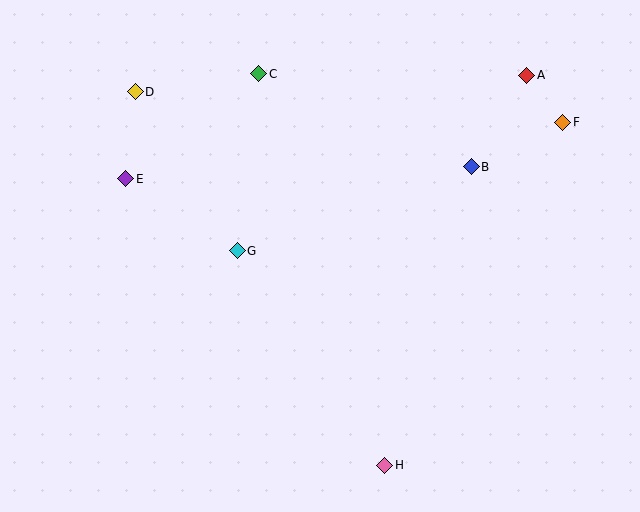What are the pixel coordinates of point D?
Point D is at (135, 92).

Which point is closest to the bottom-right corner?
Point H is closest to the bottom-right corner.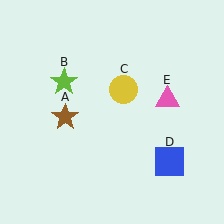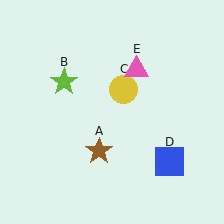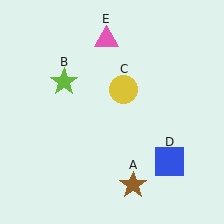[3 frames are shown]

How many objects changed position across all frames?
2 objects changed position: brown star (object A), pink triangle (object E).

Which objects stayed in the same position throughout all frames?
Lime star (object B) and yellow circle (object C) and blue square (object D) remained stationary.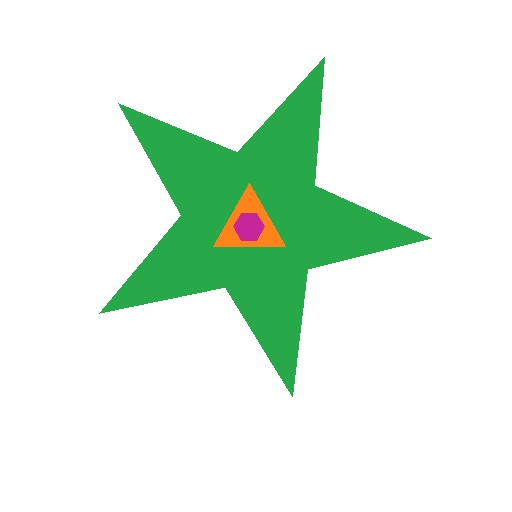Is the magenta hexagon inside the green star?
Yes.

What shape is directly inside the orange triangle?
The magenta hexagon.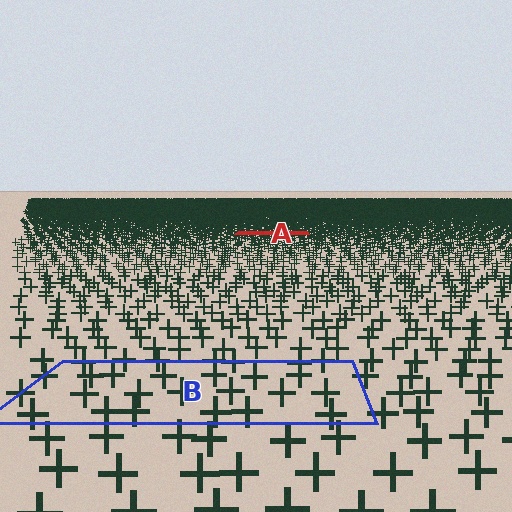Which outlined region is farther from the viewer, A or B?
Region A is farther from the viewer — the texture elements inside it appear smaller and more densely packed.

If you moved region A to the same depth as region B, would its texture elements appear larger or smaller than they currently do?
They would appear larger. At a closer depth, the same texture elements are projected at a bigger on-screen size.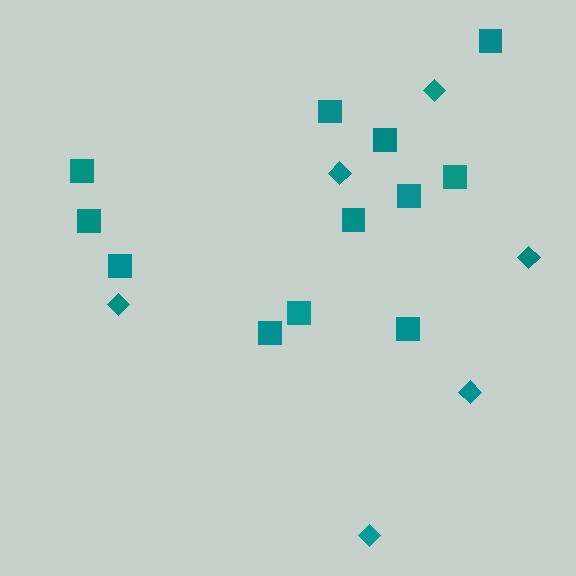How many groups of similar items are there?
There are 2 groups: one group of squares (12) and one group of diamonds (6).